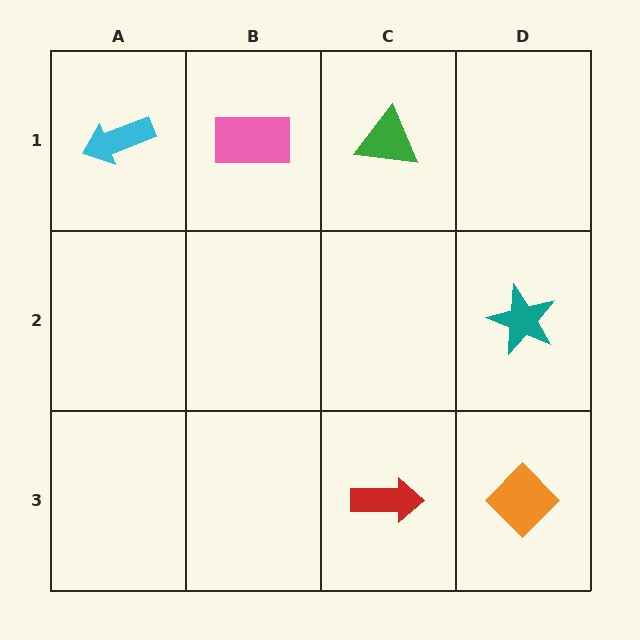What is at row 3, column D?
An orange diamond.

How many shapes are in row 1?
3 shapes.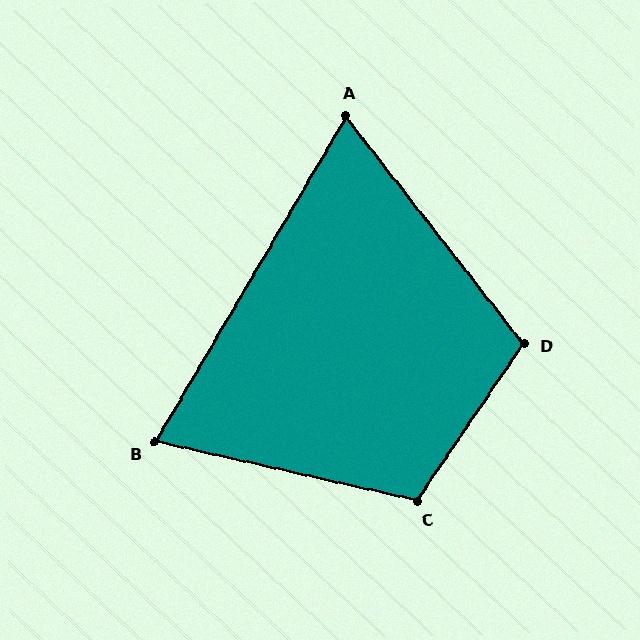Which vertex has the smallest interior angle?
A, at approximately 68 degrees.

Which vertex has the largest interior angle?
C, at approximately 112 degrees.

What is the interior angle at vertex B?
Approximately 72 degrees (acute).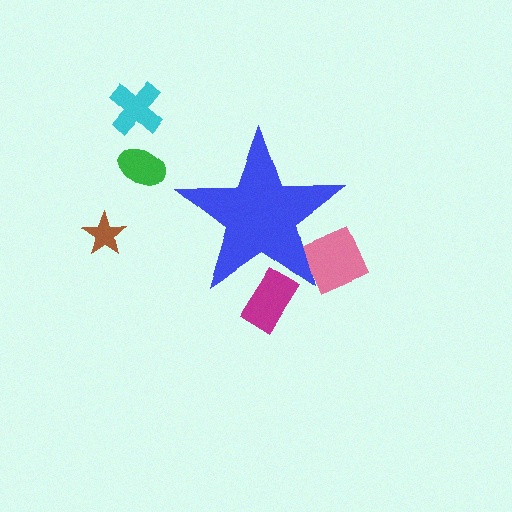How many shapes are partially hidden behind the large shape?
2 shapes are partially hidden.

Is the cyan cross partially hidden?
No, the cyan cross is fully visible.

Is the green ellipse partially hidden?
No, the green ellipse is fully visible.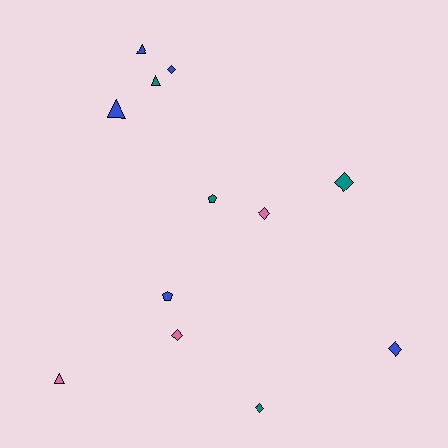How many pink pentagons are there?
There are no pink pentagons.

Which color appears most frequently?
Blue, with 5 objects.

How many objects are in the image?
There are 12 objects.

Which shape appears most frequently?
Diamond, with 6 objects.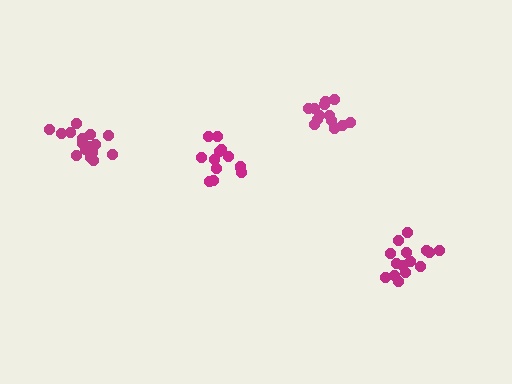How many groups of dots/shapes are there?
There are 4 groups.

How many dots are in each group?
Group 1: 13 dots, Group 2: 16 dots, Group 3: 15 dots, Group 4: 13 dots (57 total).